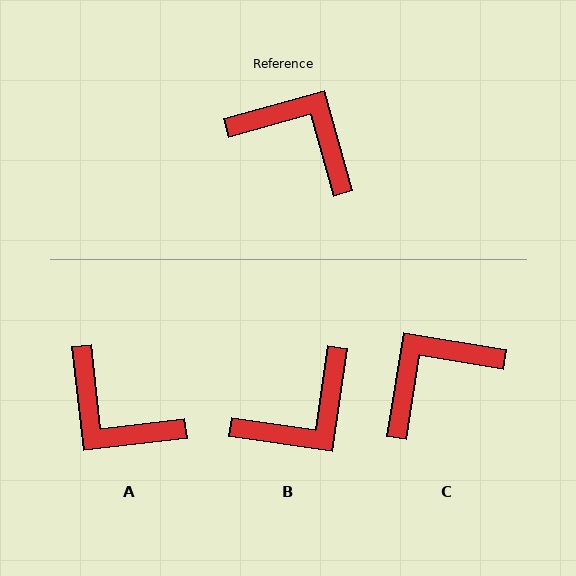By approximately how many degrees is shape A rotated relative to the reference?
Approximately 171 degrees counter-clockwise.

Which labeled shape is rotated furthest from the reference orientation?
A, about 171 degrees away.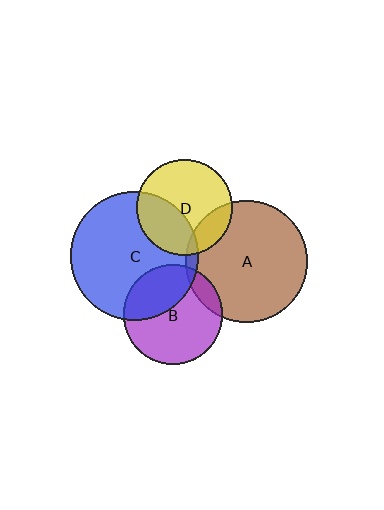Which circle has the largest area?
Circle C (blue).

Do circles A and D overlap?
Yes.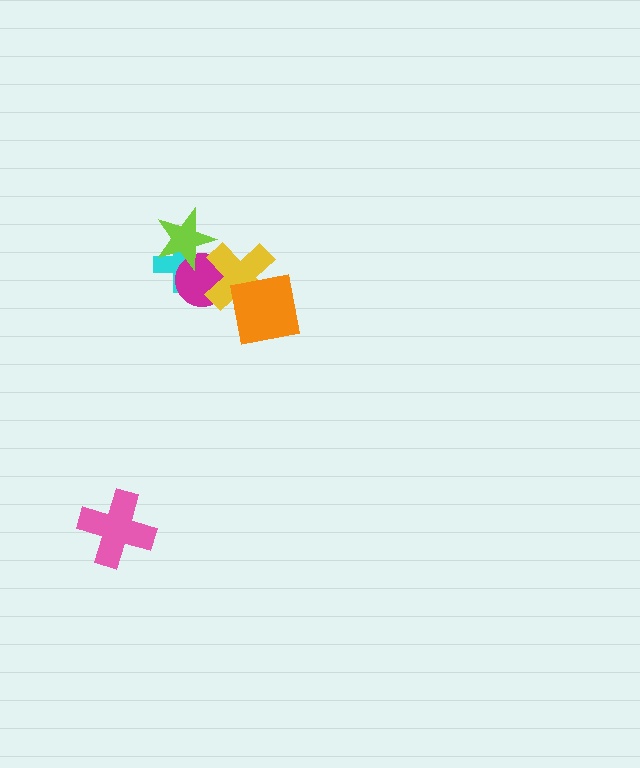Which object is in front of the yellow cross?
The orange square is in front of the yellow cross.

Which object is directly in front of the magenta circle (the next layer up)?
The yellow cross is directly in front of the magenta circle.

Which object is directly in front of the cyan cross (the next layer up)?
The magenta circle is directly in front of the cyan cross.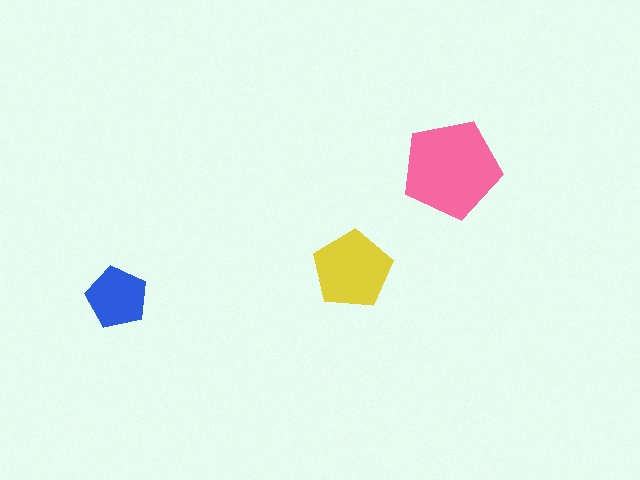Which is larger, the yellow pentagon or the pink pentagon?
The pink one.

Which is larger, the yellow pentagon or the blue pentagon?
The yellow one.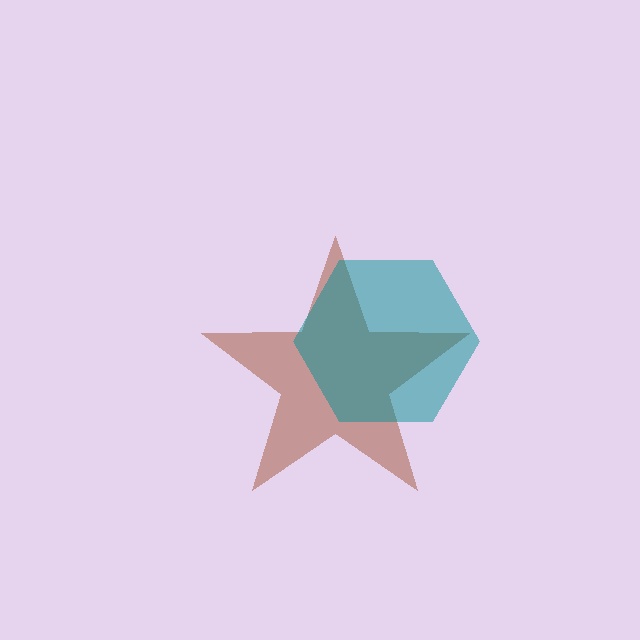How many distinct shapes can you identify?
There are 2 distinct shapes: a brown star, a teal hexagon.